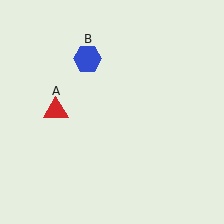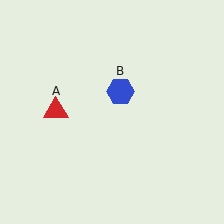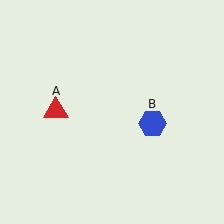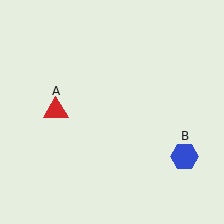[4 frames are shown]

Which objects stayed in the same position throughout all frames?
Red triangle (object A) remained stationary.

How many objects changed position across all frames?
1 object changed position: blue hexagon (object B).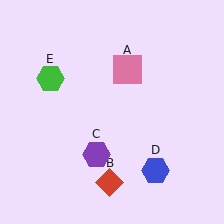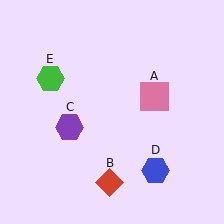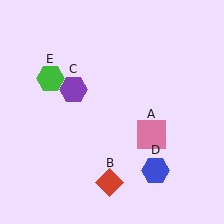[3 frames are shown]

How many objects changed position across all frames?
2 objects changed position: pink square (object A), purple hexagon (object C).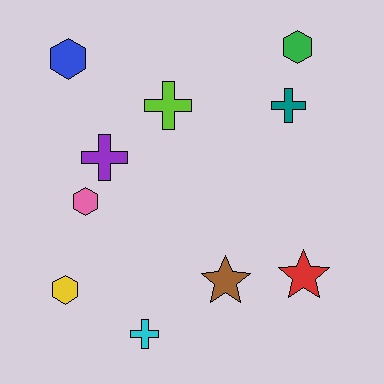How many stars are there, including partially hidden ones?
There are 2 stars.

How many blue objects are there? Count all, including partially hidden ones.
There is 1 blue object.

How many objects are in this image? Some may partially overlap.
There are 10 objects.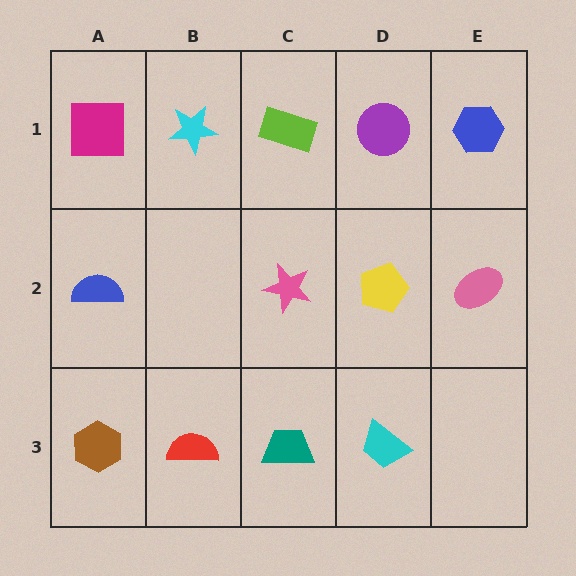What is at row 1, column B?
A cyan star.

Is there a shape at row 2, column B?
No, that cell is empty.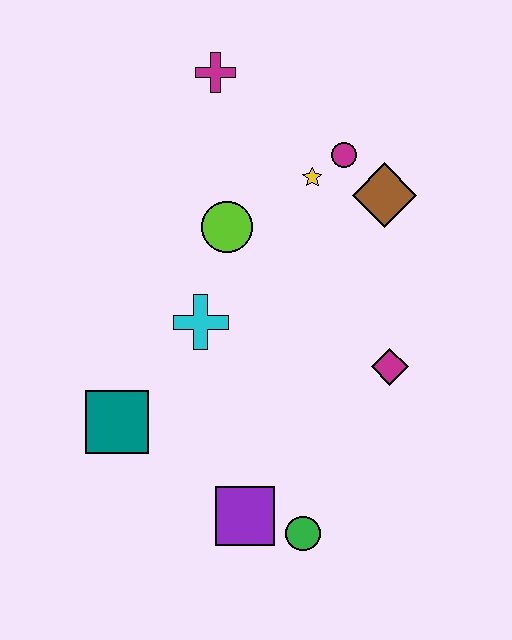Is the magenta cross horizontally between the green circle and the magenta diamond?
No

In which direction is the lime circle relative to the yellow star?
The lime circle is to the left of the yellow star.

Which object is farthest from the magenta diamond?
The magenta cross is farthest from the magenta diamond.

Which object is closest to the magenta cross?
The yellow star is closest to the magenta cross.